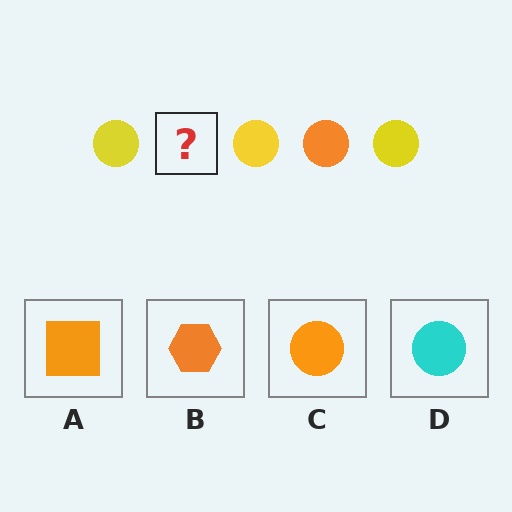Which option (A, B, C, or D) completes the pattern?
C.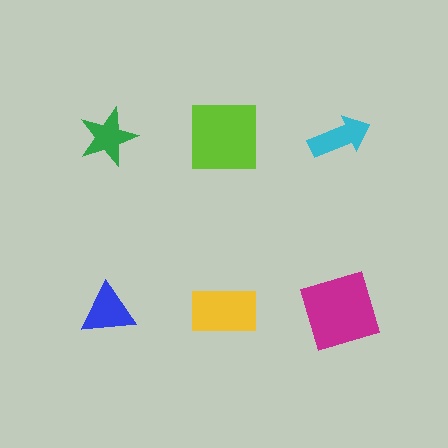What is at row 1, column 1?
A green star.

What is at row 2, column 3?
A magenta square.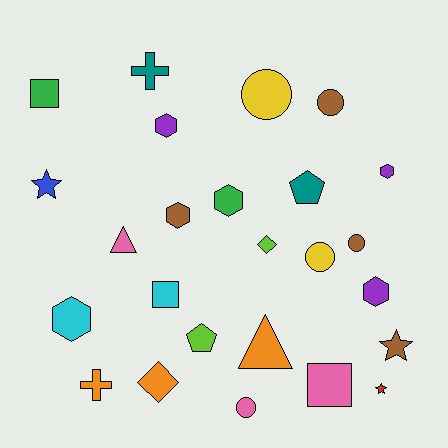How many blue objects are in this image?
There is 1 blue object.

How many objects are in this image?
There are 25 objects.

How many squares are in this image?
There are 3 squares.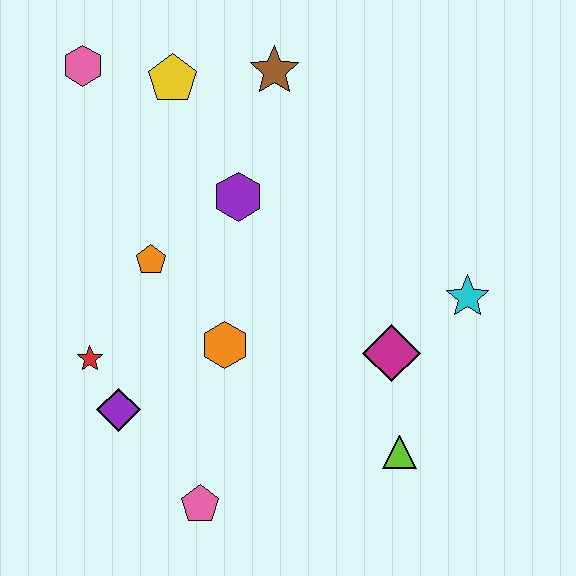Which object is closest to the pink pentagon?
The purple diamond is closest to the pink pentagon.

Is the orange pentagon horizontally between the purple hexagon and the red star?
Yes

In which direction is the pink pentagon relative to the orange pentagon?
The pink pentagon is below the orange pentagon.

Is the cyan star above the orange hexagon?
Yes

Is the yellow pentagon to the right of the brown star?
No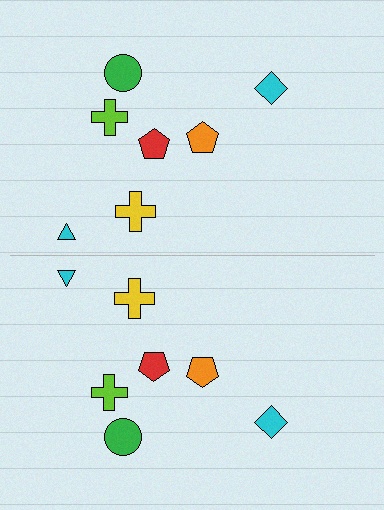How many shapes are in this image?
There are 14 shapes in this image.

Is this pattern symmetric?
Yes, this pattern has bilateral (reflection) symmetry.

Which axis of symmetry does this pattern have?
The pattern has a horizontal axis of symmetry running through the center of the image.